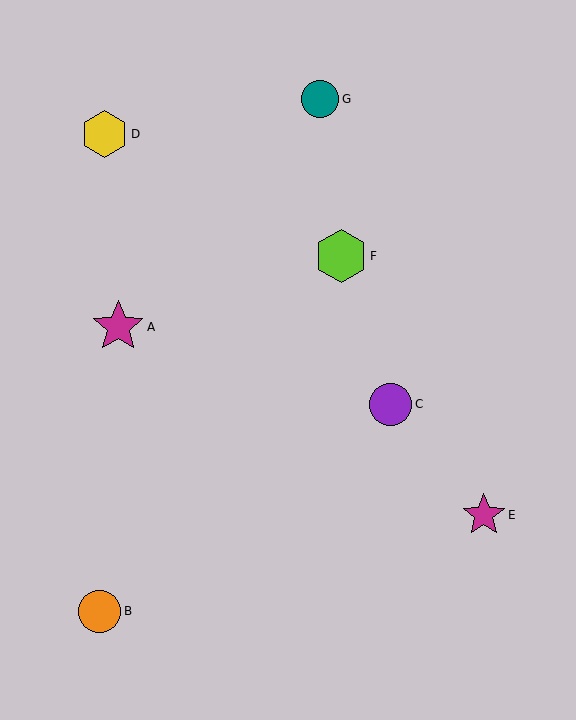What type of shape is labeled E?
Shape E is a magenta star.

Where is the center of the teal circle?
The center of the teal circle is at (320, 99).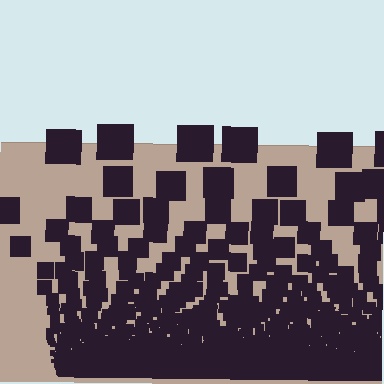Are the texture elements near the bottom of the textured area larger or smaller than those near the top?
Smaller. The gradient is inverted — elements near the bottom are smaller and denser.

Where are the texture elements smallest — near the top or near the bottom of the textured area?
Near the bottom.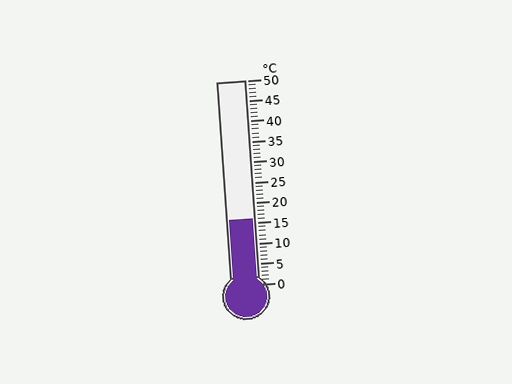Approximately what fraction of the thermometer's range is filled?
The thermometer is filled to approximately 30% of its range.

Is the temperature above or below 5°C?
The temperature is above 5°C.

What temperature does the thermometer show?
The thermometer shows approximately 16°C.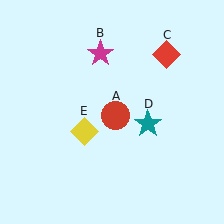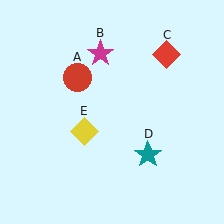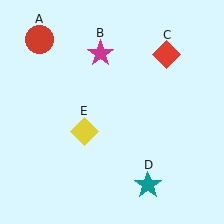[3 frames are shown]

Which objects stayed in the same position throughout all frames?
Magenta star (object B) and red diamond (object C) and yellow diamond (object E) remained stationary.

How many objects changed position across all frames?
2 objects changed position: red circle (object A), teal star (object D).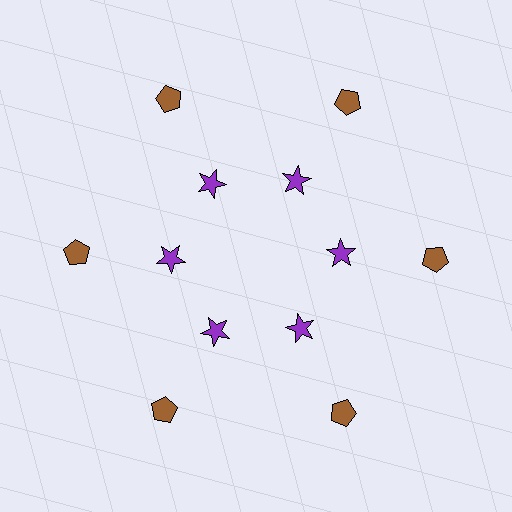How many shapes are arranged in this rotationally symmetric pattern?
There are 12 shapes, arranged in 6 groups of 2.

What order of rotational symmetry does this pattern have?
This pattern has 6-fold rotational symmetry.